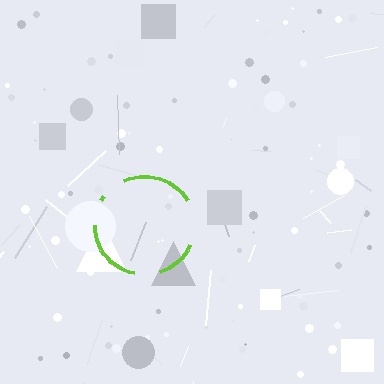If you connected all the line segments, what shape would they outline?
They would outline a circle.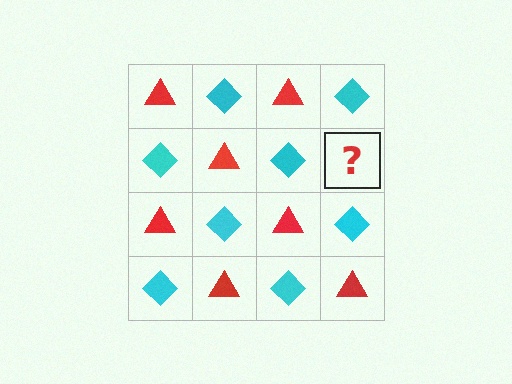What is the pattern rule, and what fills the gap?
The rule is that it alternates red triangle and cyan diamond in a checkerboard pattern. The gap should be filled with a red triangle.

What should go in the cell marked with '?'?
The missing cell should contain a red triangle.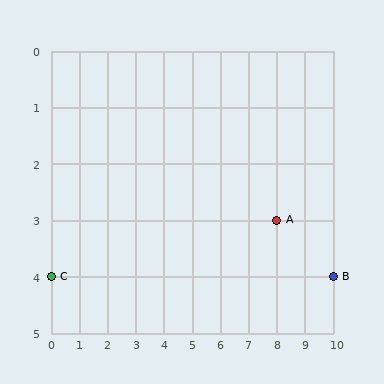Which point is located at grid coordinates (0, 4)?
Point C is at (0, 4).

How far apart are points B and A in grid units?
Points B and A are 2 columns and 1 row apart (about 2.2 grid units diagonally).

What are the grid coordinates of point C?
Point C is at grid coordinates (0, 4).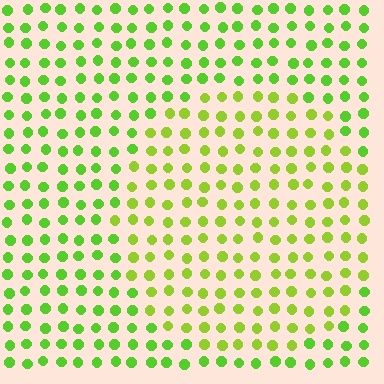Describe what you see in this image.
The image is filled with small lime elements in a uniform arrangement. A circle-shaped region is visible where the elements are tinted to a slightly different hue, forming a subtle color boundary.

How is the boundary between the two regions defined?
The boundary is defined purely by a slight shift in hue (about 22 degrees). Spacing, size, and orientation are identical on both sides.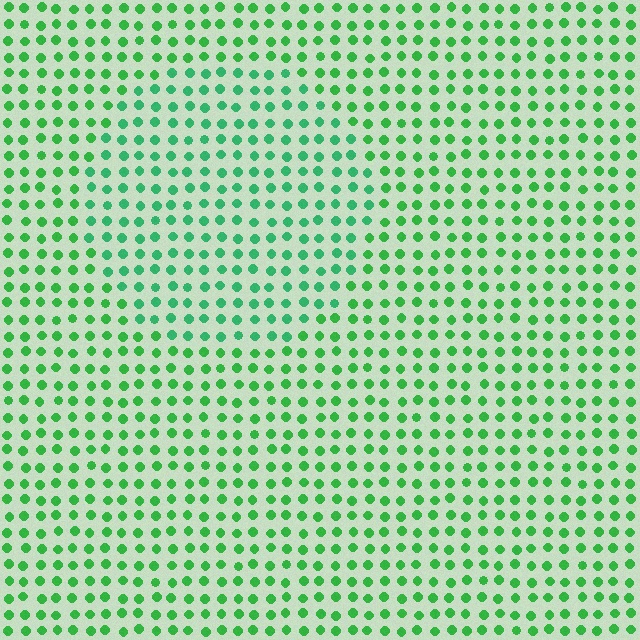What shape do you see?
I see a circle.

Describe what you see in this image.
The image is filled with small green elements in a uniform arrangement. A circle-shaped region is visible where the elements are tinted to a slightly different hue, forming a subtle color boundary.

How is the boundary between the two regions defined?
The boundary is defined purely by a slight shift in hue (about 20 degrees). Spacing, size, and orientation are identical on both sides.